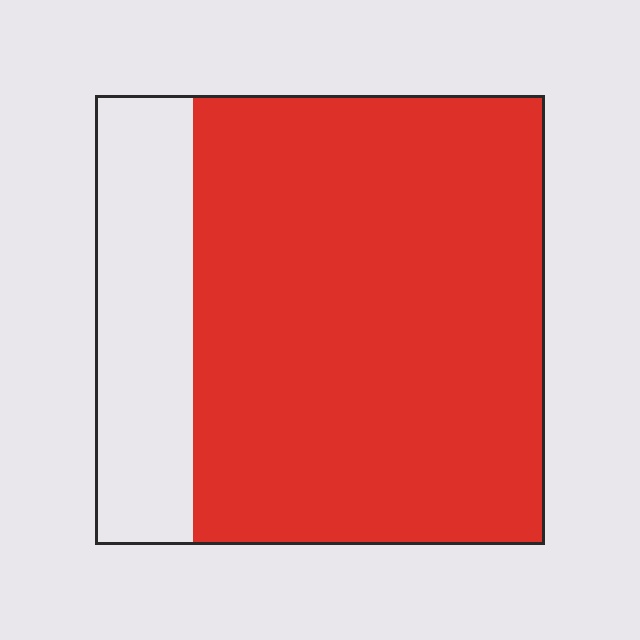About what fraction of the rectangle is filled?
About four fifths (4/5).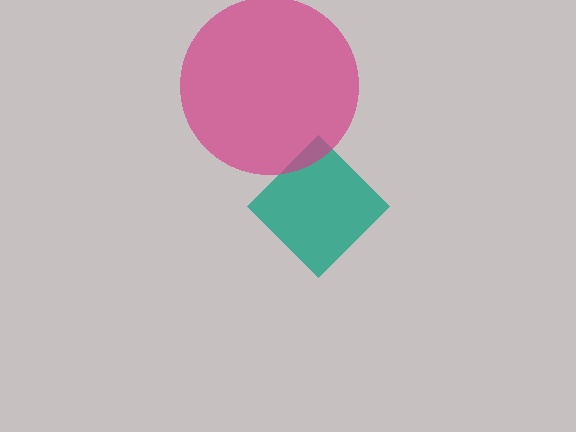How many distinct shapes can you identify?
There are 2 distinct shapes: a teal diamond, a magenta circle.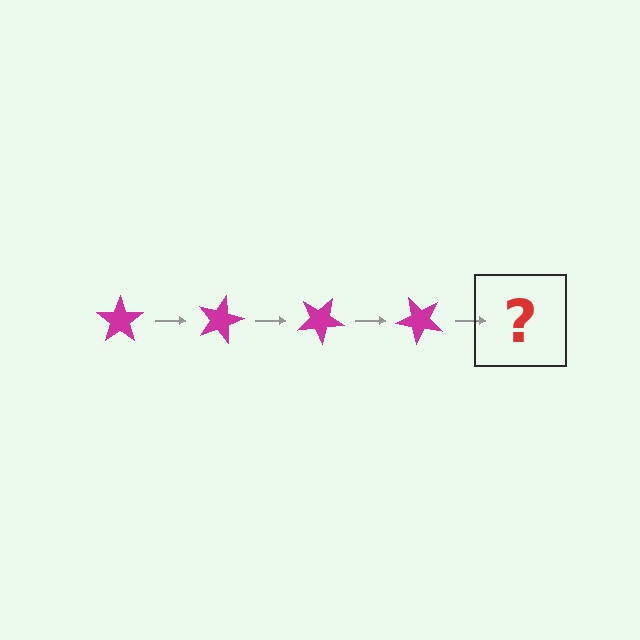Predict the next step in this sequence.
The next step is a magenta star rotated 60 degrees.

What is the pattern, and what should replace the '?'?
The pattern is that the star rotates 15 degrees each step. The '?' should be a magenta star rotated 60 degrees.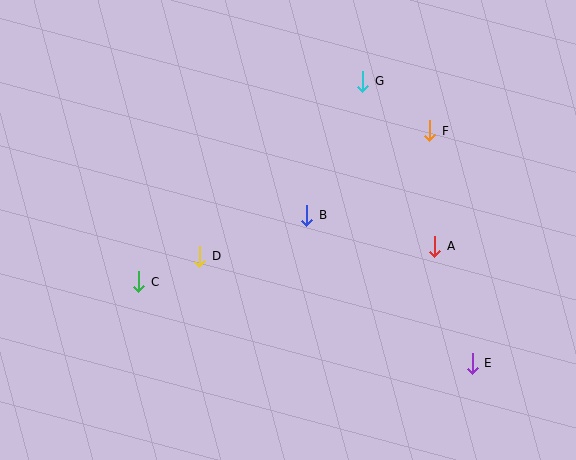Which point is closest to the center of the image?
Point B at (307, 215) is closest to the center.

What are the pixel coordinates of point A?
Point A is at (435, 247).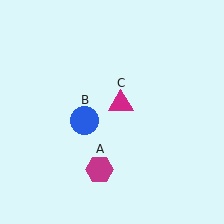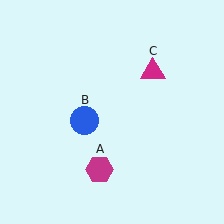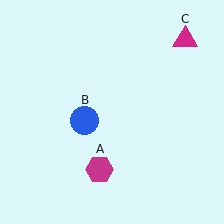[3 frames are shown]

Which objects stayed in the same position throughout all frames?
Magenta hexagon (object A) and blue circle (object B) remained stationary.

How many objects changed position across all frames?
1 object changed position: magenta triangle (object C).